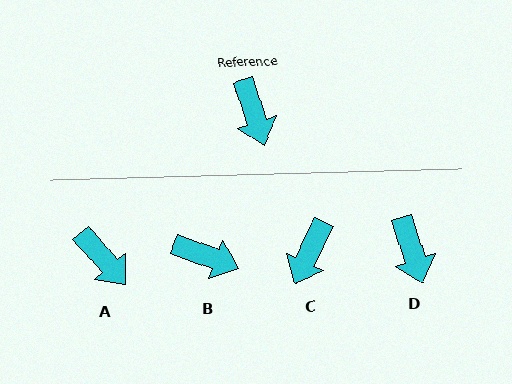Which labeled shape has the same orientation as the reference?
D.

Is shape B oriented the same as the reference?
No, it is off by about 51 degrees.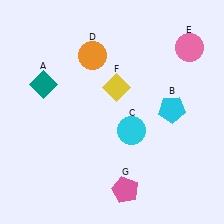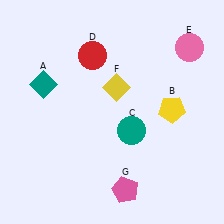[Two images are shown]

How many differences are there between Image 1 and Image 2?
There are 3 differences between the two images.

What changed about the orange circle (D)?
In Image 1, D is orange. In Image 2, it changed to red.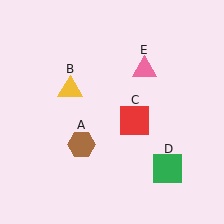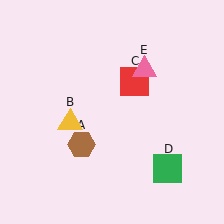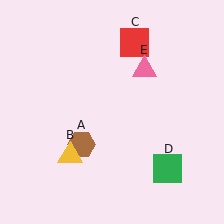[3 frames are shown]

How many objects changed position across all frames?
2 objects changed position: yellow triangle (object B), red square (object C).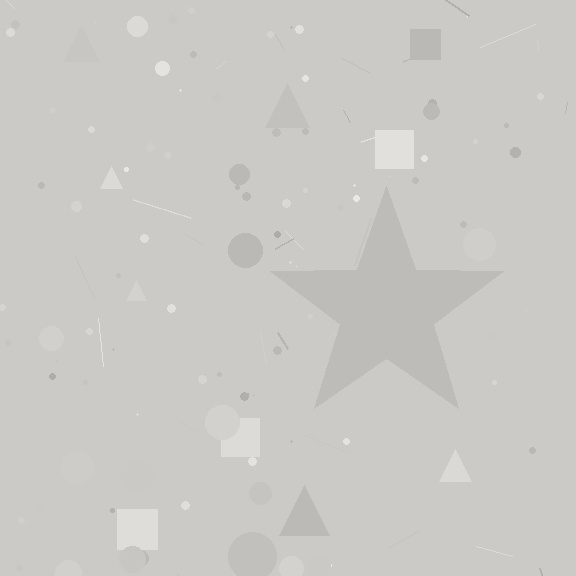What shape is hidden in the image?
A star is hidden in the image.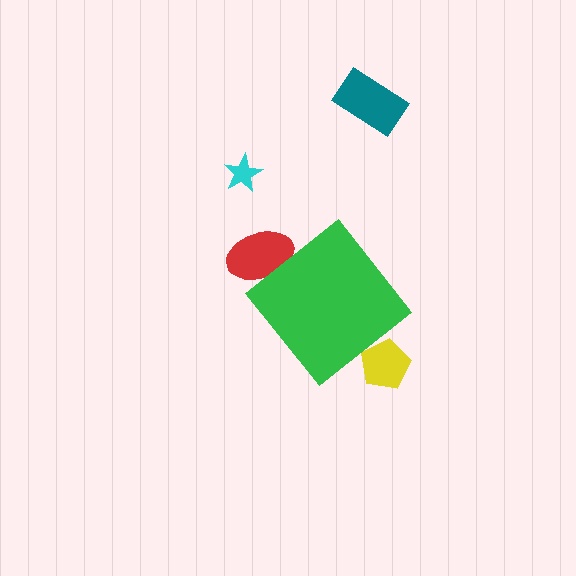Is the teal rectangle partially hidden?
No, the teal rectangle is fully visible.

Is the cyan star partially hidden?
No, the cyan star is fully visible.